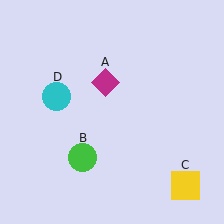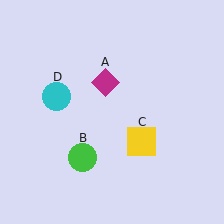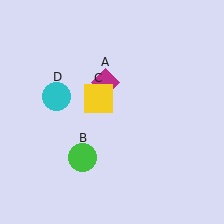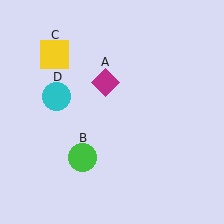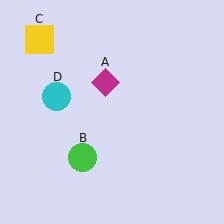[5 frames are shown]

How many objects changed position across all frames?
1 object changed position: yellow square (object C).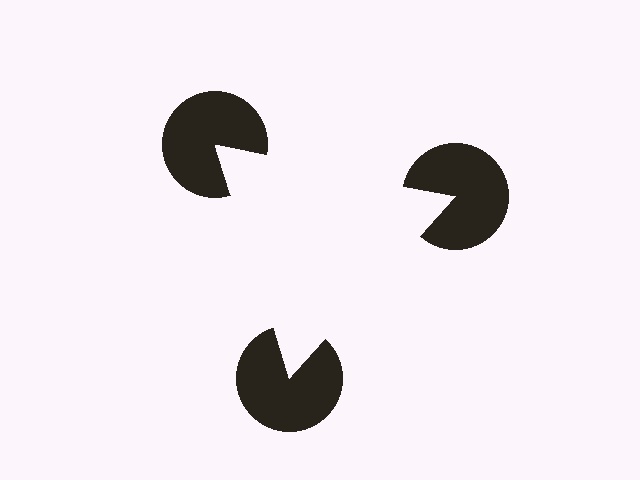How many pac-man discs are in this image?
There are 3 — one at each vertex of the illusory triangle.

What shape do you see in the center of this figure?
An illusory triangle — its edges are inferred from the aligned wedge cuts in the pac-man discs, not physically drawn.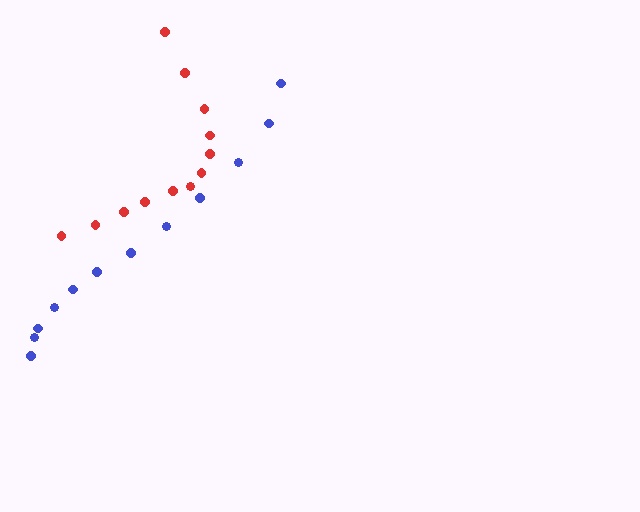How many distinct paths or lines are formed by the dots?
There are 2 distinct paths.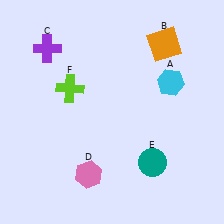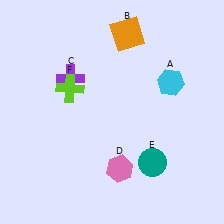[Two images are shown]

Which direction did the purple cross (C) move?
The purple cross (C) moved down.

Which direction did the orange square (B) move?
The orange square (B) moved left.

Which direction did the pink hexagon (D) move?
The pink hexagon (D) moved right.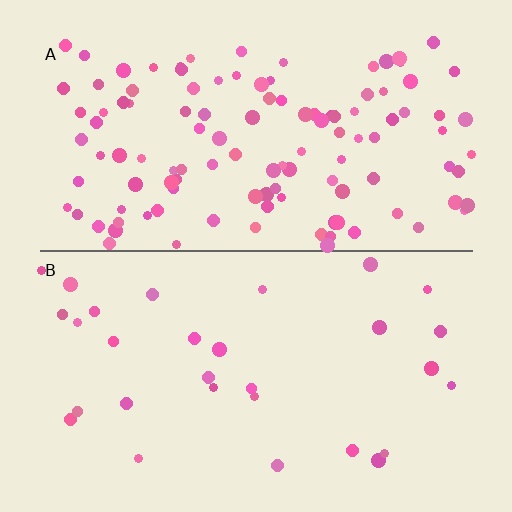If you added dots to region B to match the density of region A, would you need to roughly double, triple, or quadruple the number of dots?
Approximately quadruple.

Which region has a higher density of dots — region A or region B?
A (the top).